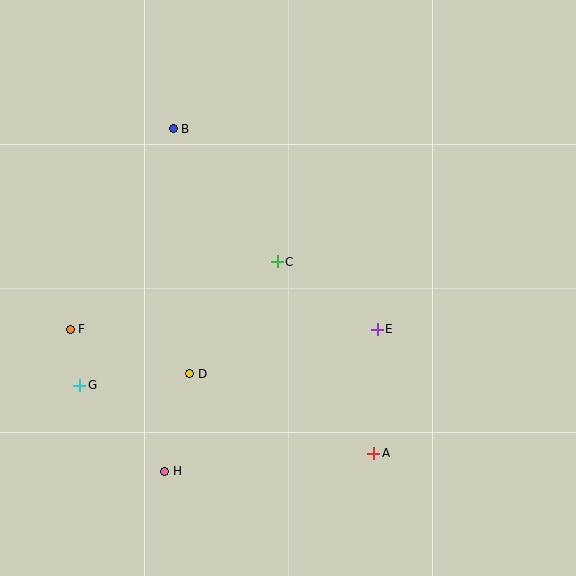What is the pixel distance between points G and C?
The distance between G and C is 233 pixels.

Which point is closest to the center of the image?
Point C at (277, 262) is closest to the center.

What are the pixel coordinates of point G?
Point G is at (80, 385).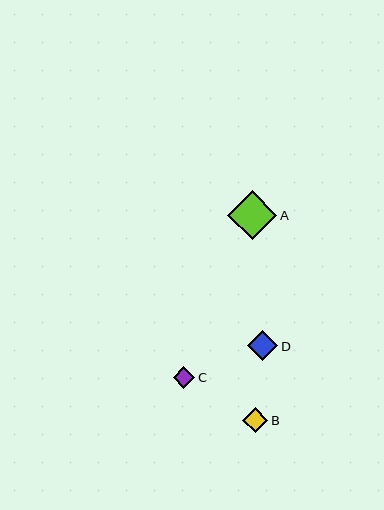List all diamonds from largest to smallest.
From largest to smallest: A, D, B, C.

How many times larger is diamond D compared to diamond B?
Diamond D is approximately 1.2 times the size of diamond B.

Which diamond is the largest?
Diamond A is the largest with a size of approximately 49 pixels.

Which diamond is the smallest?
Diamond C is the smallest with a size of approximately 21 pixels.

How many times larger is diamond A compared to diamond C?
Diamond A is approximately 2.3 times the size of diamond C.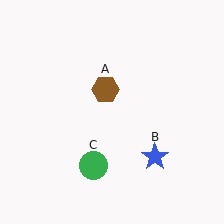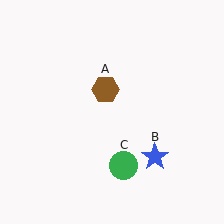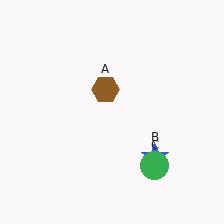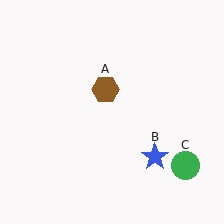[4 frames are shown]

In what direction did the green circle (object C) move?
The green circle (object C) moved right.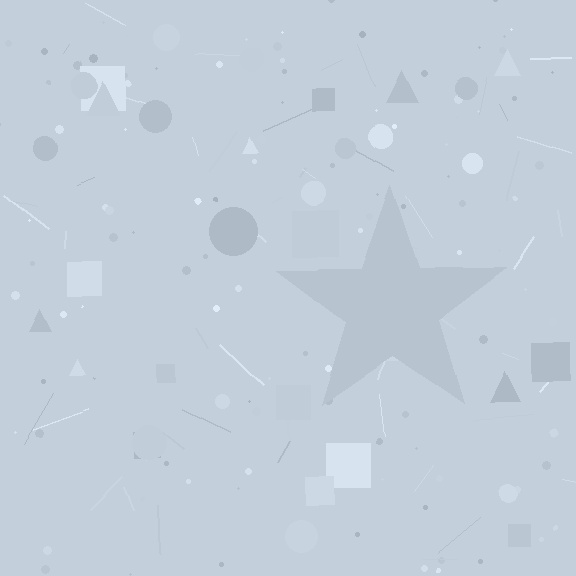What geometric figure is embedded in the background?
A star is embedded in the background.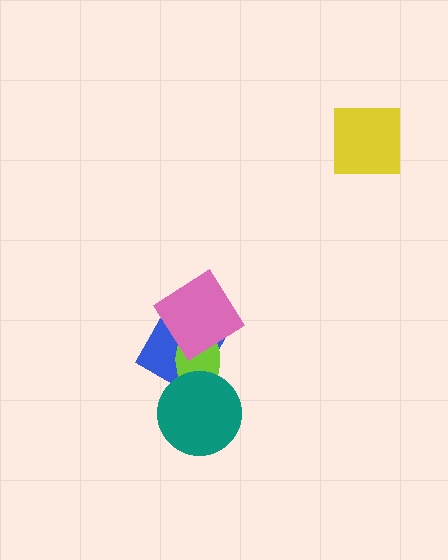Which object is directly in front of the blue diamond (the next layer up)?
The lime ellipse is directly in front of the blue diamond.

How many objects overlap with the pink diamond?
2 objects overlap with the pink diamond.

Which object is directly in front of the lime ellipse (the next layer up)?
The pink diamond is directly in front of the lime ellipse.